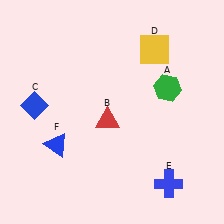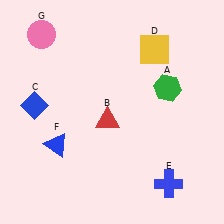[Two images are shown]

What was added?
A pink circle (G) was added in Image 2.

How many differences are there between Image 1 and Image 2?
There is 1 difference between the two images.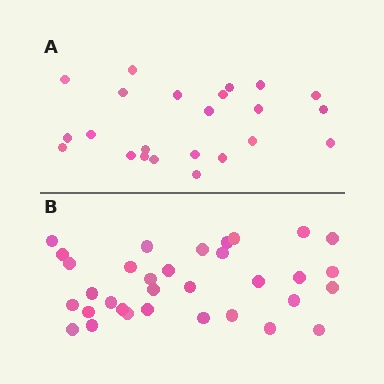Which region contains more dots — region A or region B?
Region B (the bottom region) has more dots.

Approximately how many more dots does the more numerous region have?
Region B has roughly 10 or so more dots than region A.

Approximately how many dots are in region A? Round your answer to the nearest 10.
About 20 dots. (The exact count is 23, which rounds to 20.)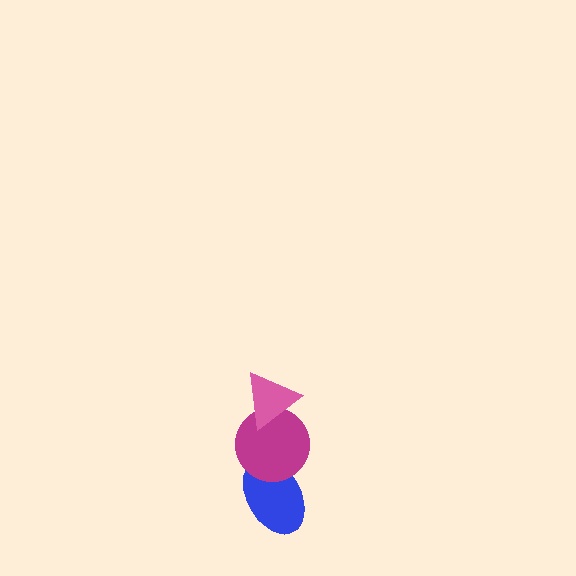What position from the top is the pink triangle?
The pink triangle is 1st from the top.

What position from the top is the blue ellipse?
The blue ellipse is 3rd from the top.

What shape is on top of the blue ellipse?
The magenta circle is on top of the blue ellipse.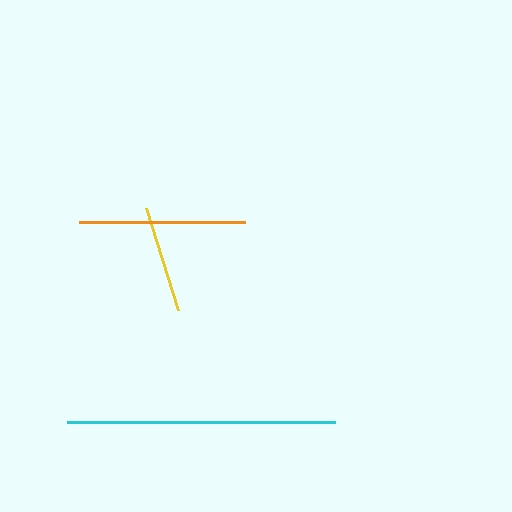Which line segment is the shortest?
The yellow line is the shortest at approximately 107 pixels.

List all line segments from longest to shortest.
From longest to shortest: cyan, orange, yellow.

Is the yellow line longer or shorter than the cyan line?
The cyan line is longer than the yellow line.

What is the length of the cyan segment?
The cyan segment is approximately 268 pixels long.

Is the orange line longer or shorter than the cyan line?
The cyan line is longer than the orange line.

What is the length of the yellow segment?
The yellow segment is approximately 107 pixels long.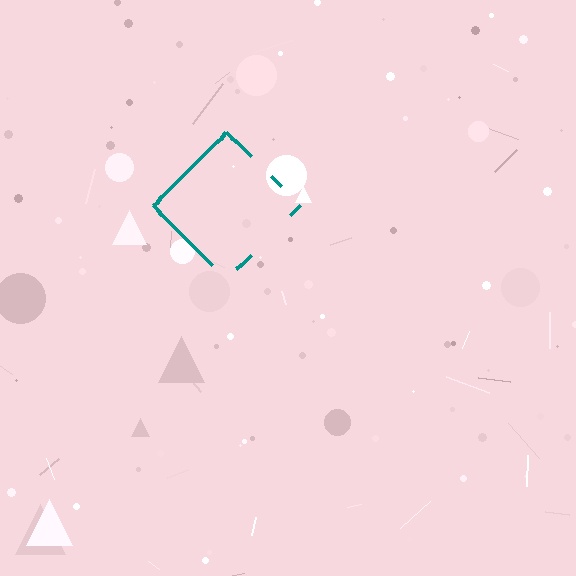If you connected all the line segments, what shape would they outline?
They would outline a diamond.